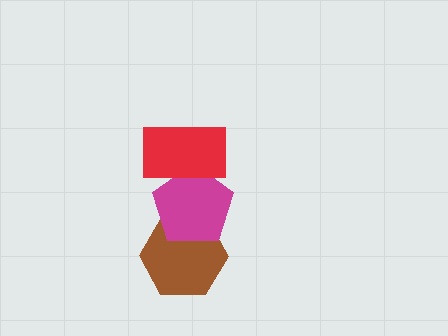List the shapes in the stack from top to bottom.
From top to bottom: the red rectangle, the magenta pentagon, the brown hexagon.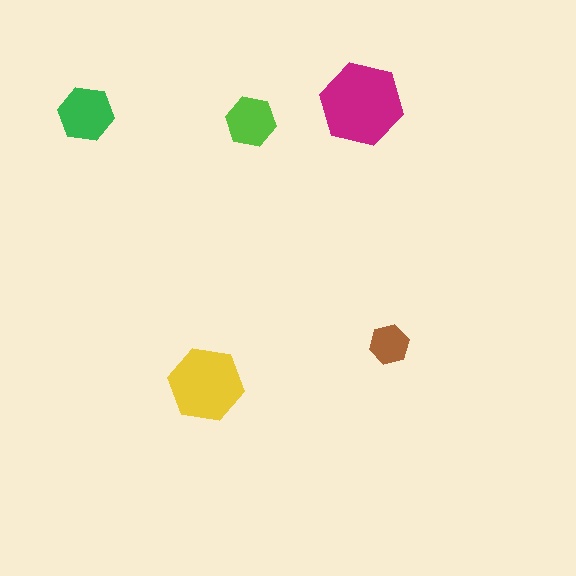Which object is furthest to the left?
The green hexagon is leftmost.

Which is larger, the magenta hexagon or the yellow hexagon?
The magenta one.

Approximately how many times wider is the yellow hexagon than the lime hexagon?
About 1.5 times wider.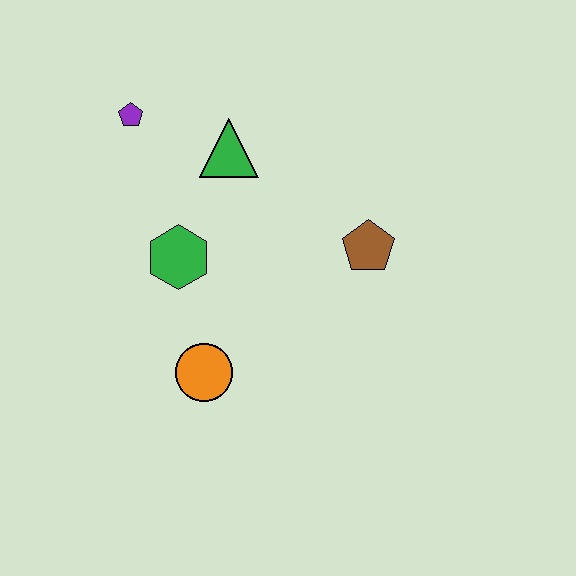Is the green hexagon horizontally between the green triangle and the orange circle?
No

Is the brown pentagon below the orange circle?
No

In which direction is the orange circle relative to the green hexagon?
The orange circle is below the green hexagon.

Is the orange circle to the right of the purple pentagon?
Yes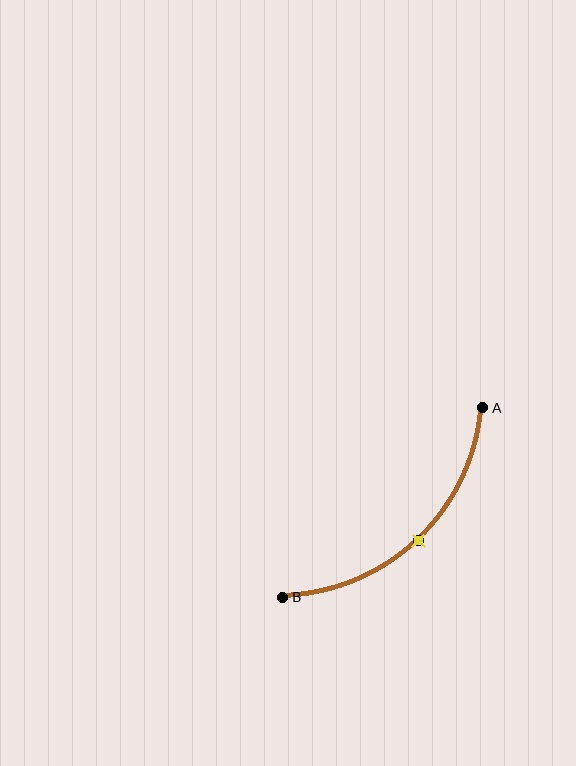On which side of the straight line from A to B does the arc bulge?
The arc bulges below and to the right of the straight line connecting A and B.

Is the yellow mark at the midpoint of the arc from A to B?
Yes. The yellow mark lies on the arc at equal arc-length from both A and B — it is the arc midpoint.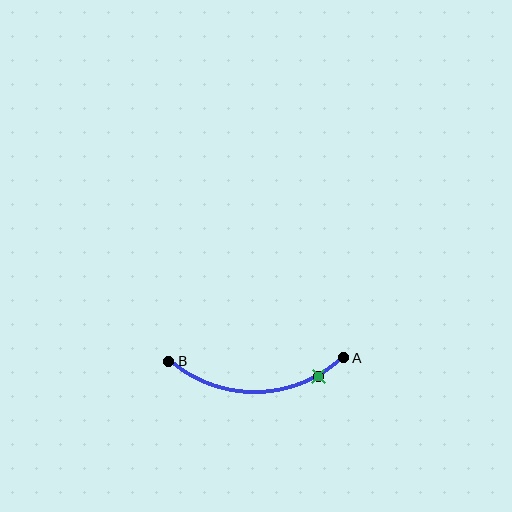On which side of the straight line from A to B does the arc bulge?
The arc bulges below the straight line connecting A and B.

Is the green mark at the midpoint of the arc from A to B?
No. The green mark lies on the arc but is closer to endpoint A. The arc midpoint would be at the point on the curve equidistant along the arc from both A and B.